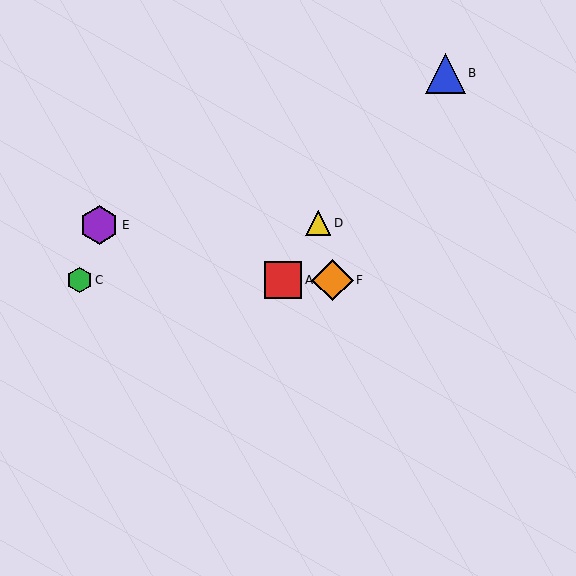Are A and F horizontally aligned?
Yes, both are at y≈280.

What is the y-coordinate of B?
Object B is at y≈73.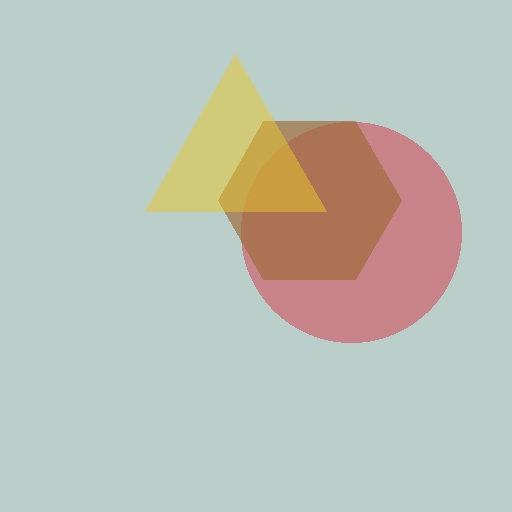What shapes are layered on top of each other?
The layered shapes are: a red circle, a brown hexagon, a yellow triangle.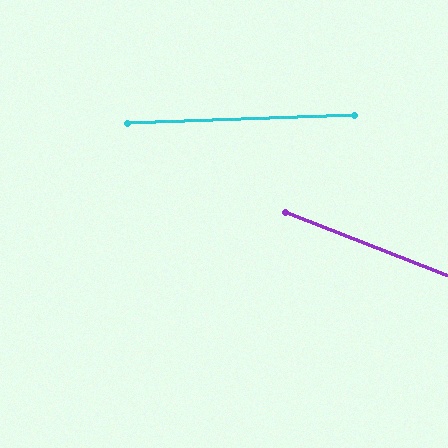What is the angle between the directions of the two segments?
Approximately 23 degrees.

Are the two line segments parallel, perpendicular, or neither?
Neither parallel nor perpendicular — they differ by about 23°.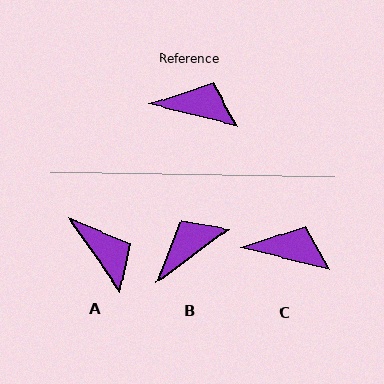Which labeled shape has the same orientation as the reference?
C.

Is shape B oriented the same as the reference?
No, it is off by about 50 degrees.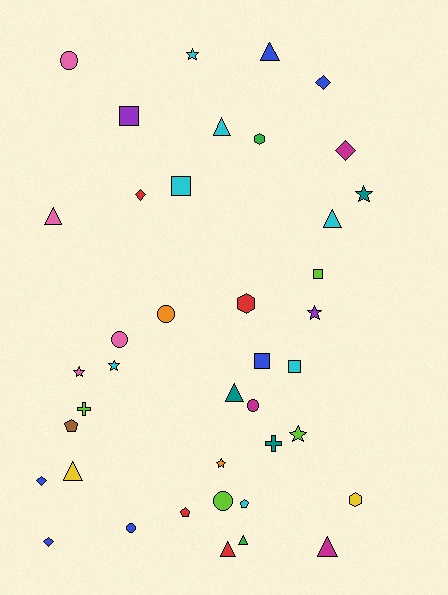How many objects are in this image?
There are 40 objects.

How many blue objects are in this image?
There are 6 blue objects.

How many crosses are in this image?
There are 2 crosses.